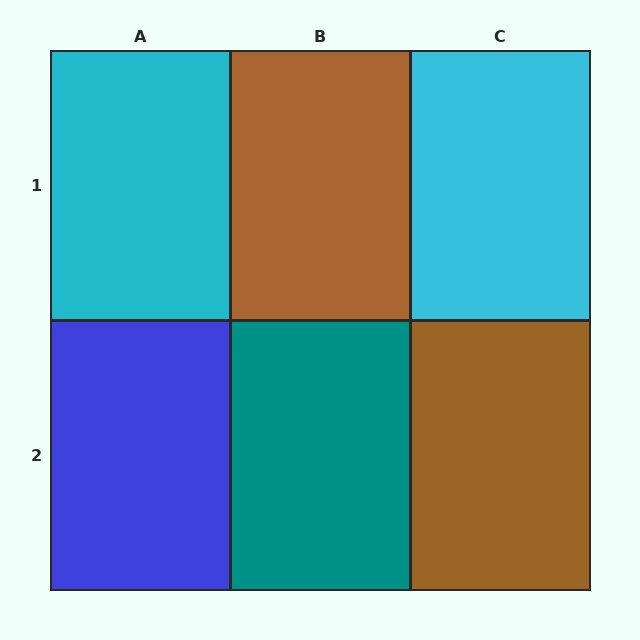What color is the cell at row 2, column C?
Brown.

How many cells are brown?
2 cells are brown.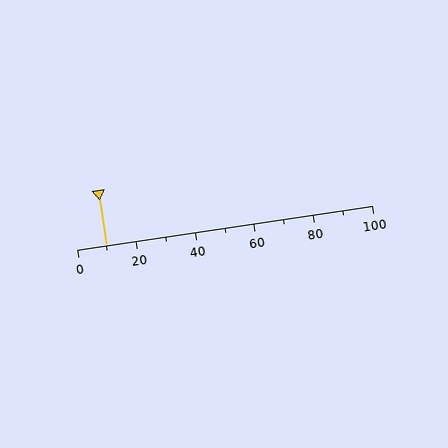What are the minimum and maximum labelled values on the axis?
The axis runs from 0 to 100.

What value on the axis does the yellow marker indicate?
The marker indicates approximately 10.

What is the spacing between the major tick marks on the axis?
The major ticks are spaced 20 apart.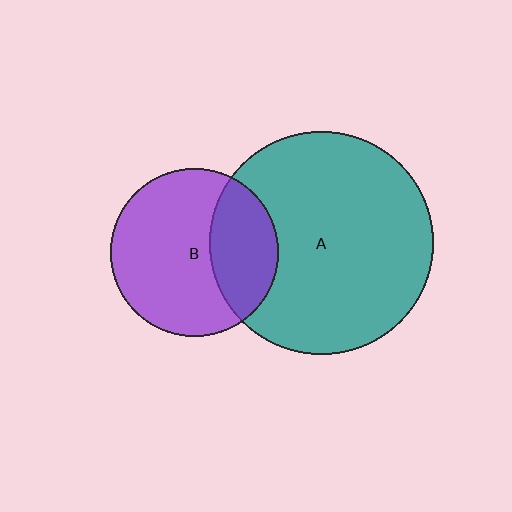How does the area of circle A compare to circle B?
Approximately 1.8 times.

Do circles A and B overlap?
Yes.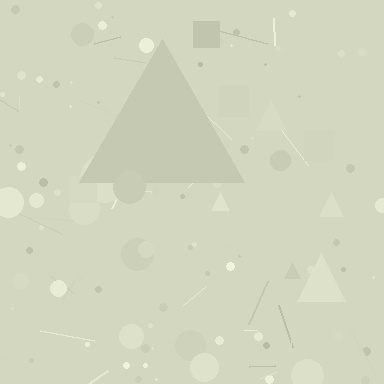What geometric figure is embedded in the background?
A triangle is embedded in the background.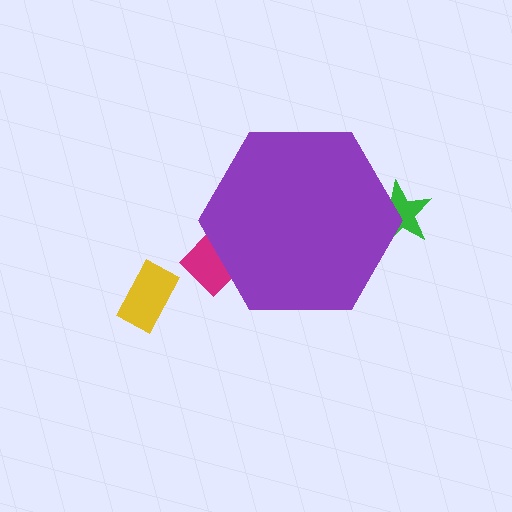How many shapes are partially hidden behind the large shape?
2 shapes are partially hidden.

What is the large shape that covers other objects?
A purple hexagon.